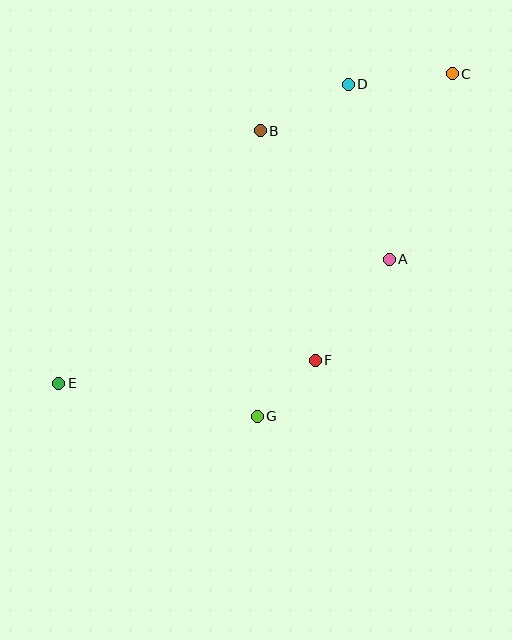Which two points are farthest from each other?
Points C and E are farthest from each other.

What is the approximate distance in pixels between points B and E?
The distance between B and E is approximately 323 pixels.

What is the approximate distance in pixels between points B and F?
The distance between B and F is approximately 236 pixels.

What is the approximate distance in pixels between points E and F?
The distance between E and F is approximately 258 pixels.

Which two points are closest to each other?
Points F and G are closest to each other.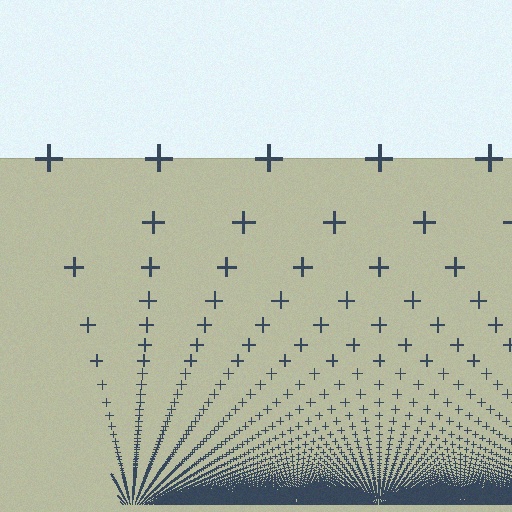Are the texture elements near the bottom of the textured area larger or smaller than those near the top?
Smaller. The gradient is inverted — elements near the bottom are smaller and denser.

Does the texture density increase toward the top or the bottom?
Density increases toward the bottom.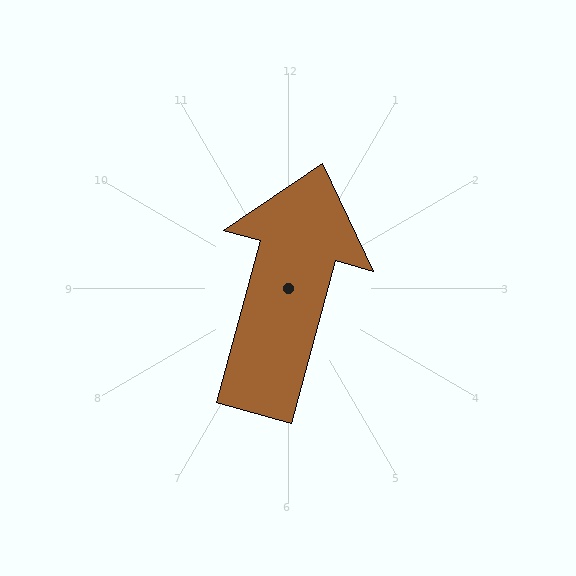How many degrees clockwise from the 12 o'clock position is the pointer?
Approximately 15 degrees.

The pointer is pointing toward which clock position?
Roughly 1 o'clock.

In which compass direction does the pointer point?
North.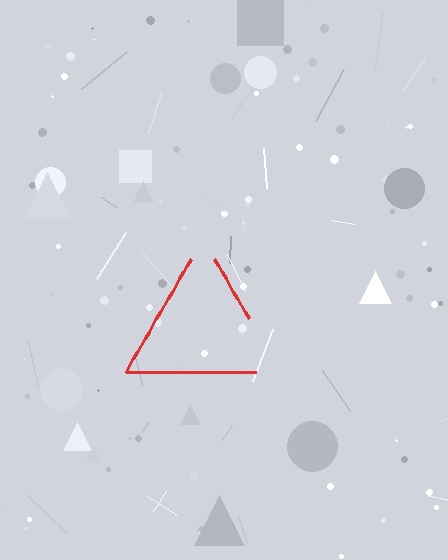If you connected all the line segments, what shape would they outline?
They would outline a triangle.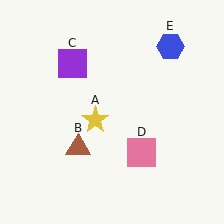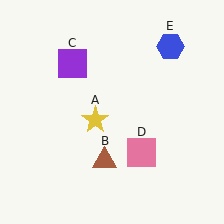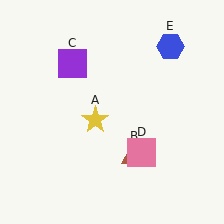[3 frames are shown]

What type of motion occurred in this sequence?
The brown triangle (object B) rotated counterclockwise around the center of the scene.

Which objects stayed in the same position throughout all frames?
Yellow star (object A) and purple square (object C) and pink square (object D) and blue hexagon (object E) remained stationary.